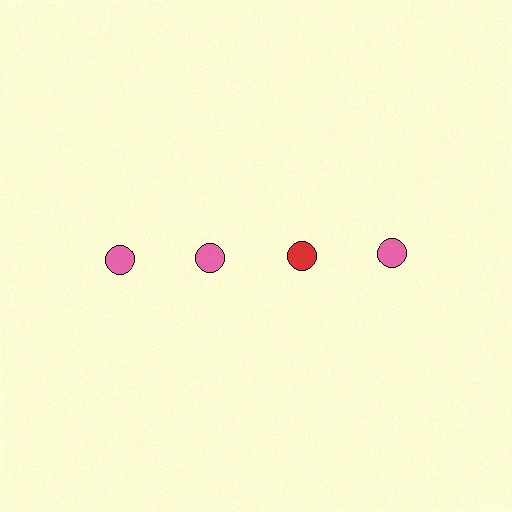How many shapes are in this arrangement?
There are 4 shapes arranged in a grid pattern.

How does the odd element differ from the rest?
It has a different color: red instead of pink.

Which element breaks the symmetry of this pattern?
The red circle in the top row, center column breaks the symmetry. All other shapes are pink circles.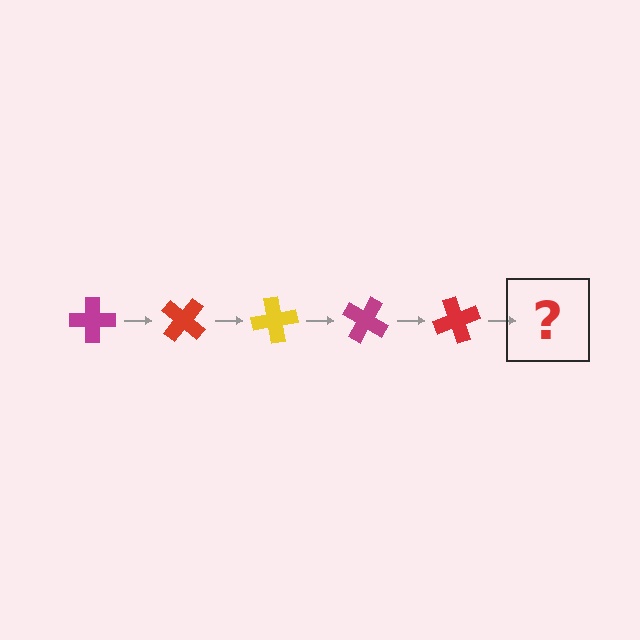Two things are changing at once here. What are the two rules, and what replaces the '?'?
The two rules are that it rotates 40 degrees each step and the color cycles through magenta, red, and yellow. The '?' should be a yellow cross, rotated 200 degrees from the start.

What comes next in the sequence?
The next element should be a yellow cross, rotated 200 degrees from the start.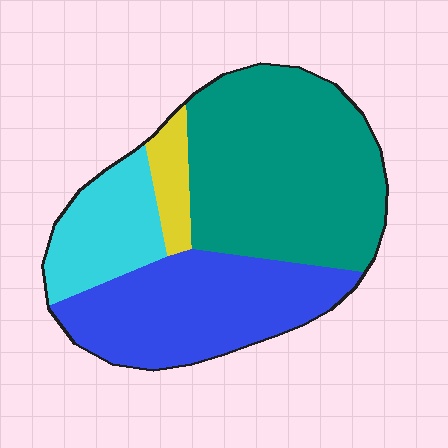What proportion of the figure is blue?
Blue takes up between a sixth and a third of the figure.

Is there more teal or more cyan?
Teal.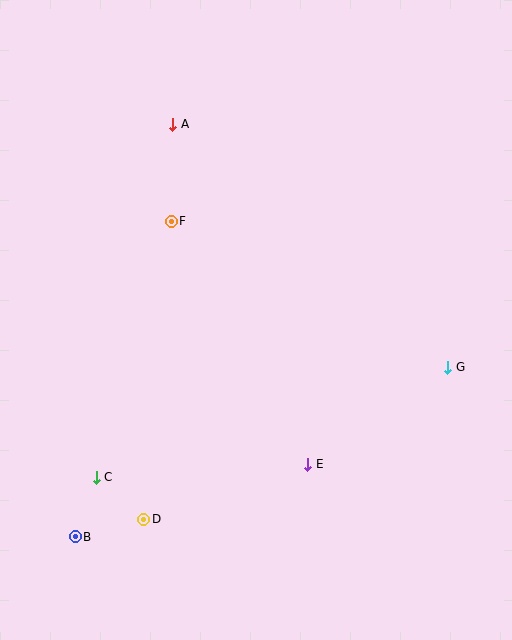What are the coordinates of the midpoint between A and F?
The midpoint between A and F is at (172, 173).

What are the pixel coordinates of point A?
Point A is at (173, 124).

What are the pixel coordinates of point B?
Point B is at (75, 537).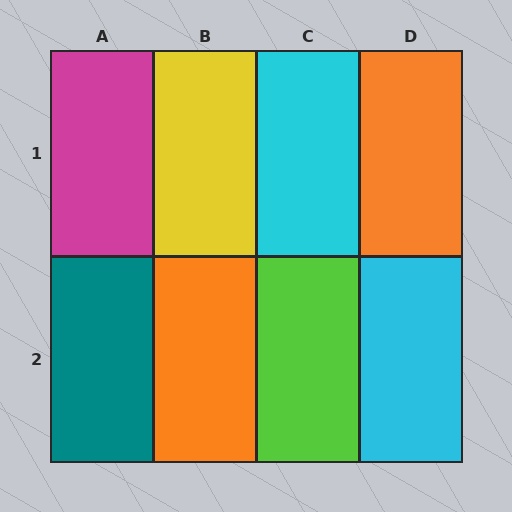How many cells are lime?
1 cell is lime.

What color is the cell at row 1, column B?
Yellow.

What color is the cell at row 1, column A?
Magenta.